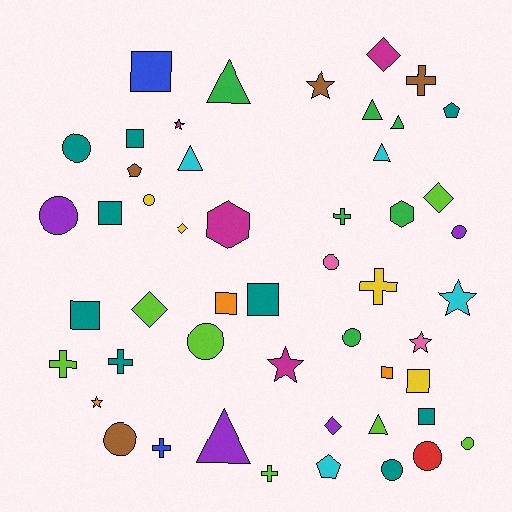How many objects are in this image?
There are 50 objects.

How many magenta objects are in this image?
There are 4 magenta objects.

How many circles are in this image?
There are 11 circles.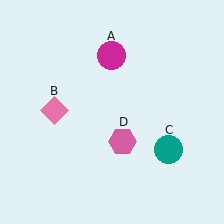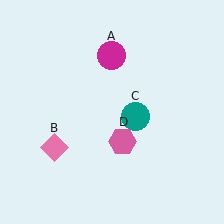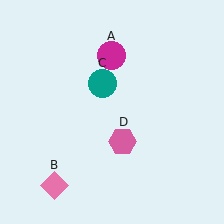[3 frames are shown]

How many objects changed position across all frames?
2 objects changed position: pink diamond (object B), teal circle (object C).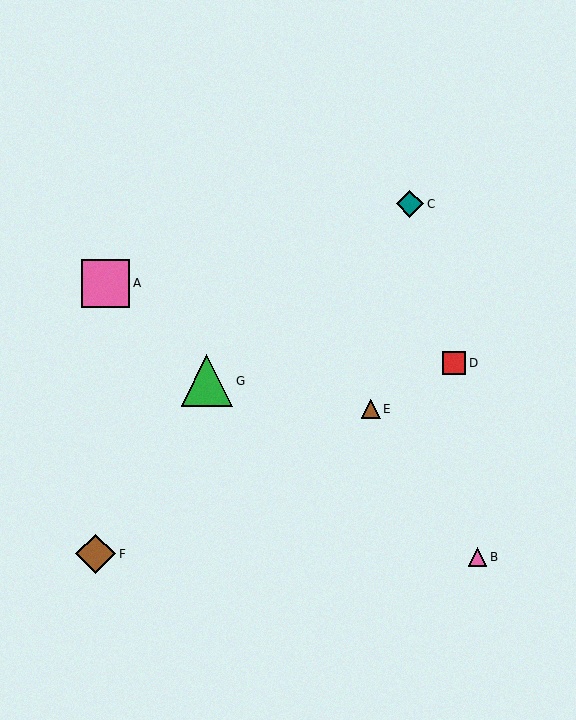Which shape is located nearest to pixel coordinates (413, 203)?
The teal diamond (labeled C) at (410, 204) is nearest to that location.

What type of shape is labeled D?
Shape D is a red square.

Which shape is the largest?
The green triangle (labeled G) is the largest.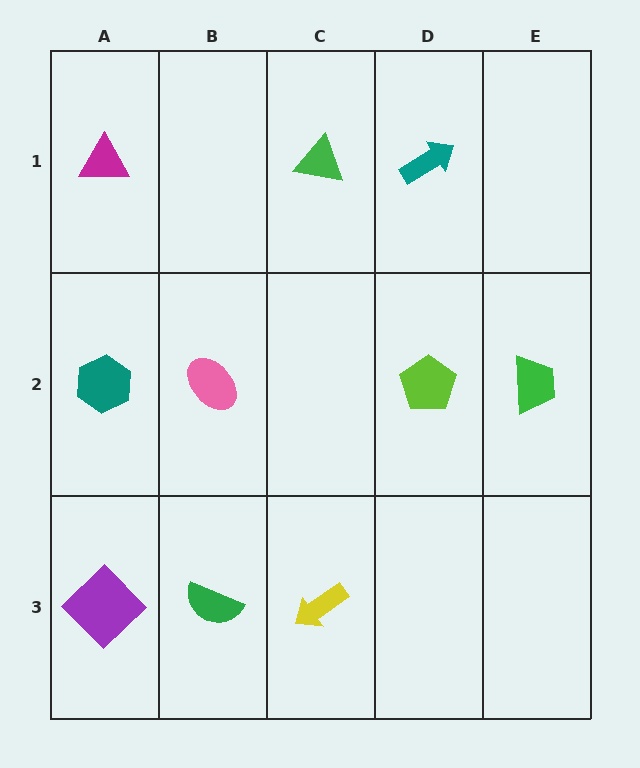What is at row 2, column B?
A pink ellipse.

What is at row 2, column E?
A green trapezoid.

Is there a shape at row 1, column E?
No, that cell is empty.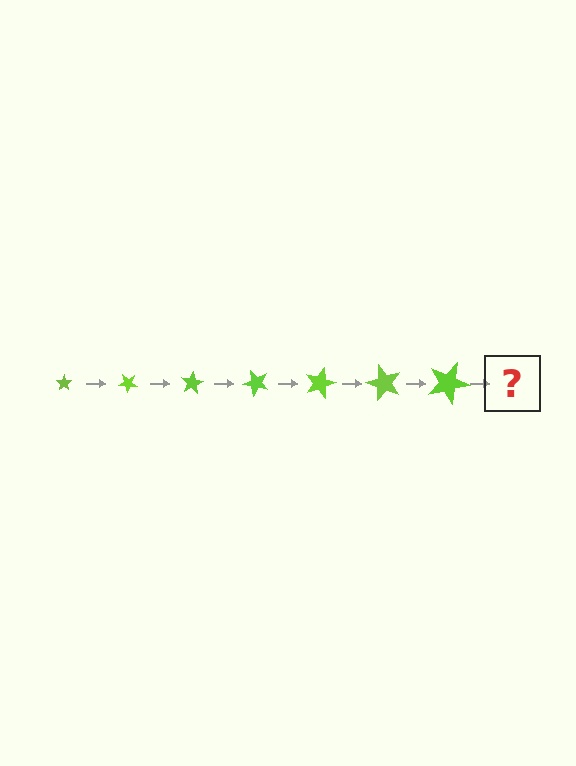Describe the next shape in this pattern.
It should be a star, larger than the previous one and rotated 280 degrees from the start.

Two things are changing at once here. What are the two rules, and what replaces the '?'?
The two rules are that the star grows larger each step and it rotates 40 degrees each step. The '?' should be a star, larger than the previous one and rotated 280 degrees from the start.